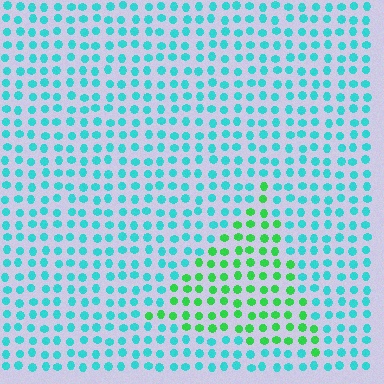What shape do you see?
I see a triangle.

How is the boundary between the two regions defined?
The boundary is defined purely by a slight shift in hue (about 50 degrees). Spacing, size, and orientation are identical on both sides.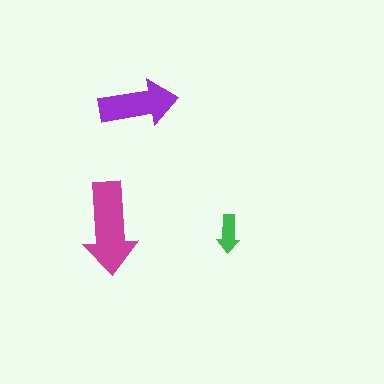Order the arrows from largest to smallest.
the magenta one, the purple one, the green one.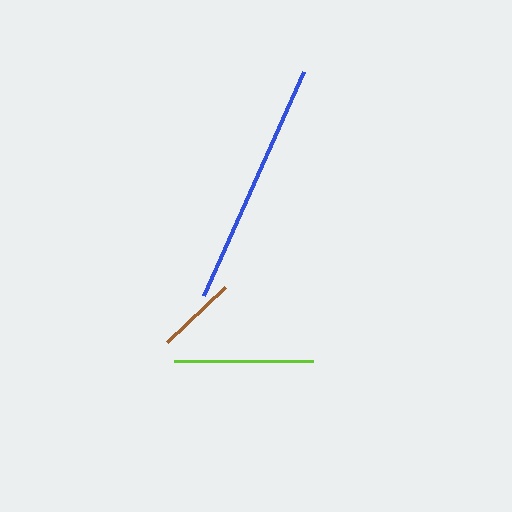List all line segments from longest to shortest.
From longest to shortest: blue, lime, brown.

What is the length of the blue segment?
The blue segment is approximately 245 pixels long.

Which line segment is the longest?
The blue line is the longest at approximately 245 pixels.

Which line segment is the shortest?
The brown line is the shortest at approximately 79 pixels.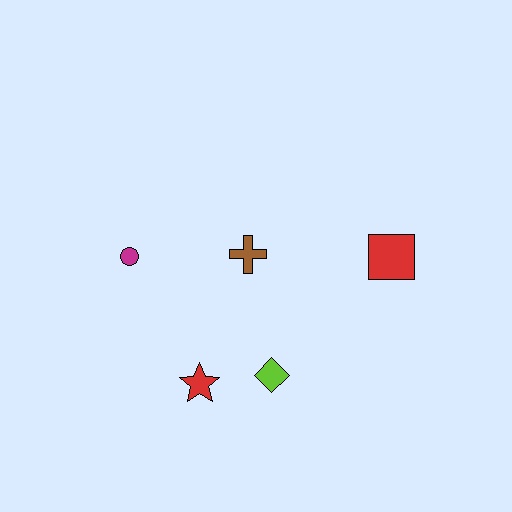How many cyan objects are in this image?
There are no cyan objects.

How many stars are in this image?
There is 1 star.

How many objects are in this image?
There are 5 objects.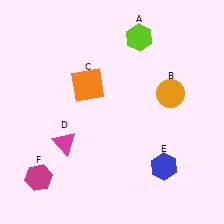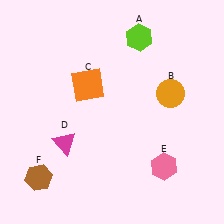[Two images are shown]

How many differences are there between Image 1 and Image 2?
There are 2 differences between the two images.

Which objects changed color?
E changed from blue to pink. F changed from magenta to brown.